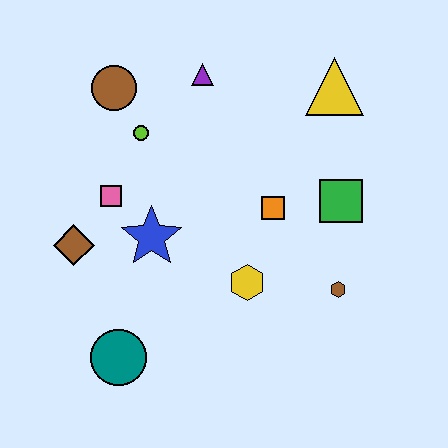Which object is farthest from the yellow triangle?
The teal circle is farthest from the yellow triangle.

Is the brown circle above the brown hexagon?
Yes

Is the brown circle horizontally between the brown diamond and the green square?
Yes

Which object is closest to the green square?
The orange square is closest to the green square.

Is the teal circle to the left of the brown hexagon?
Yes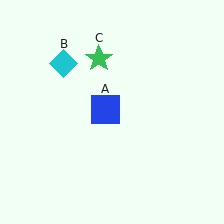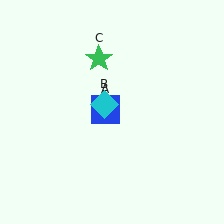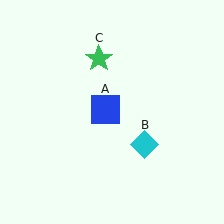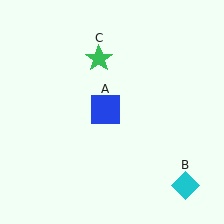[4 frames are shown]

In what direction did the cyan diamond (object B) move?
The cyan diamond (object B) moved down and to the right.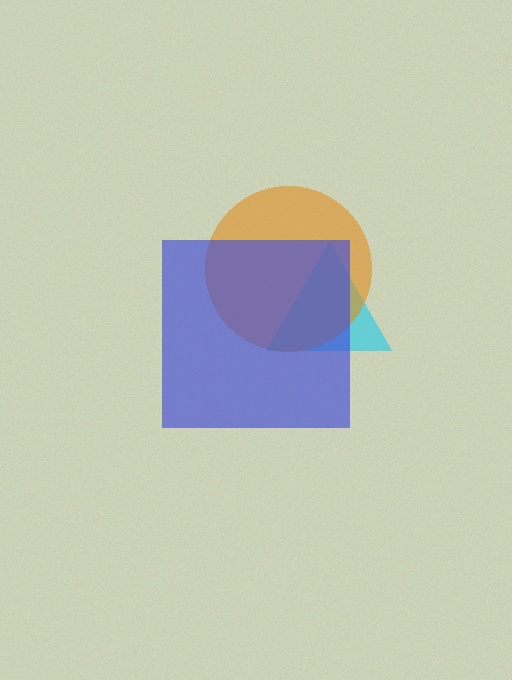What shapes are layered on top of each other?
The layered shapes are: a cyan triangle, an orange circle, a blue square.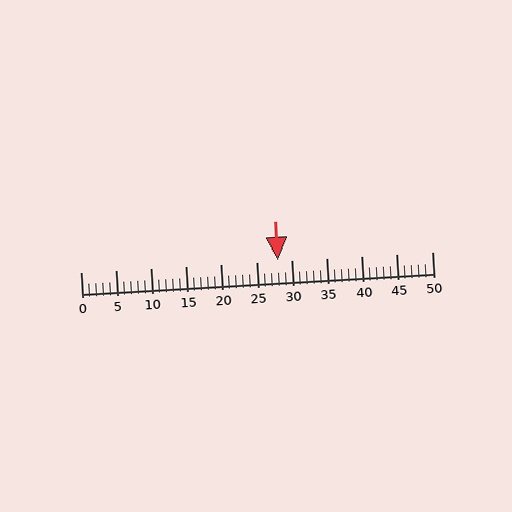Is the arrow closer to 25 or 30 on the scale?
The arrow is closer to 30.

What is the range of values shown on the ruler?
The ruler shows values from 0 to 50.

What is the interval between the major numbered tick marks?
The major tick marks are spaced 5 units apart.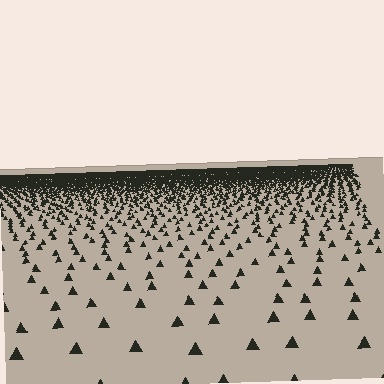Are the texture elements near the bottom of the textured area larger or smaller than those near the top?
Larger. Near the bottom, elements are closer to the viewer and appear at a bigger on-screen size.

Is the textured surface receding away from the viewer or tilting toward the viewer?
The surface is receding away from the viewer. Texture elements get smaller and denser toward the top.